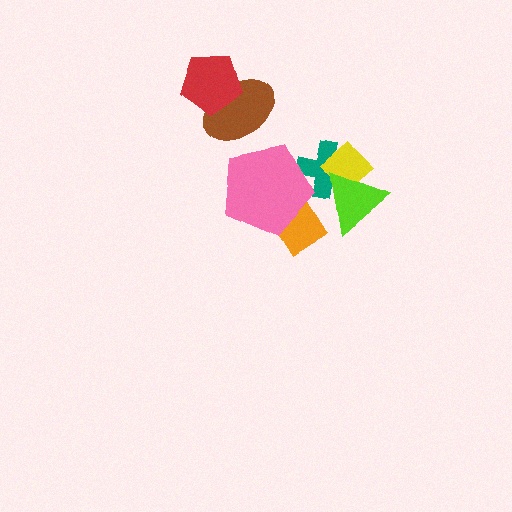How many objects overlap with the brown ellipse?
1 object overlaps with the brown ellipse.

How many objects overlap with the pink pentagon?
2 objects overlap with the pink pentagon.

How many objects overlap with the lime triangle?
2 objects overlap with the lime triangle.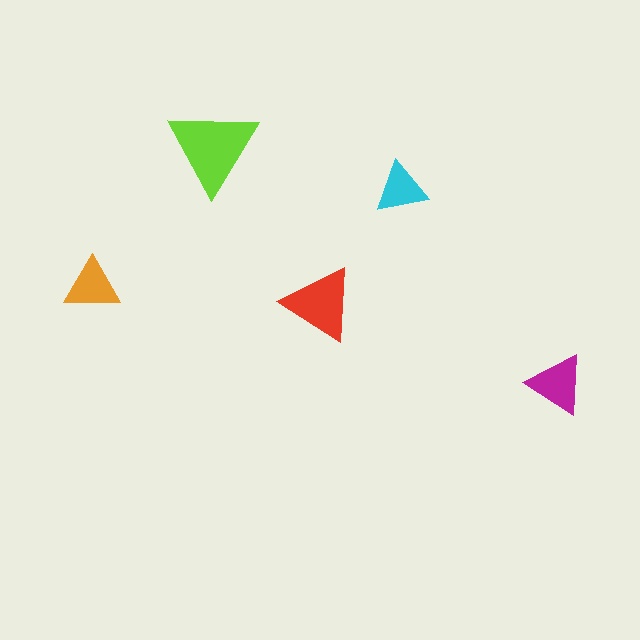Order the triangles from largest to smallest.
the lime one, the red one, the magenta one, the orange one, the cyan one.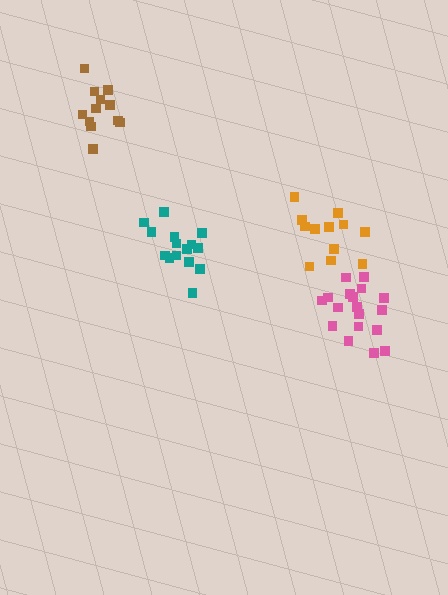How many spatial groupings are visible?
There are 4 spatial groupings.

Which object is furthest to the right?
The pink cluster is rightmost.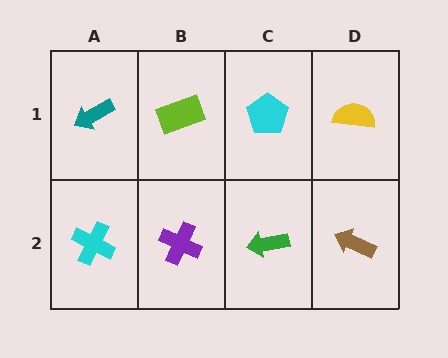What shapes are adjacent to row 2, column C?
A cyan pentagon (row 1, column C), a purple cross (row 2, column B), a brown arrow (row 2, column D).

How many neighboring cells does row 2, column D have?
2.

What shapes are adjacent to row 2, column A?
A teal arrow (row 1, column A), a purple cross (row 2, column B).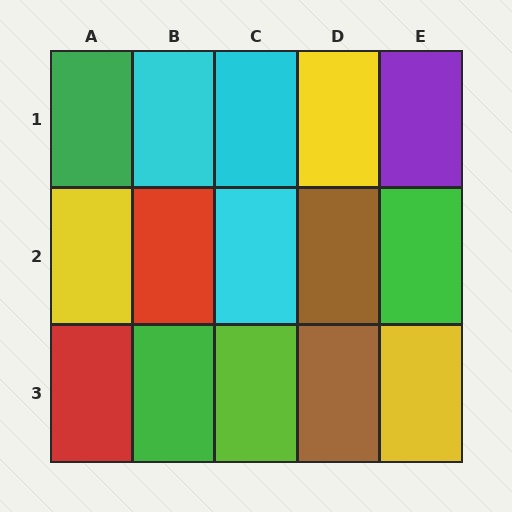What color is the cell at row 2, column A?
Yellow.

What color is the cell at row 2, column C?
Cyan.